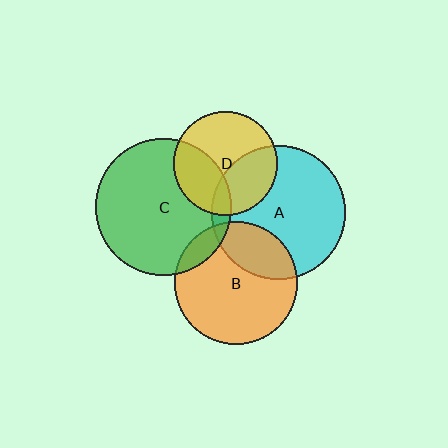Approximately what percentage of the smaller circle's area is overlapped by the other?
Approximately 35%.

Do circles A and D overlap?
Yes.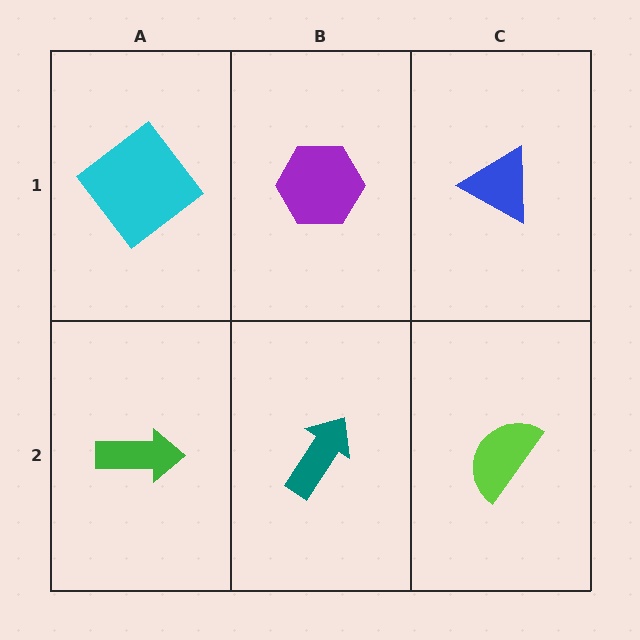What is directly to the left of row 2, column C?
A teal arrow.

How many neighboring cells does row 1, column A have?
2.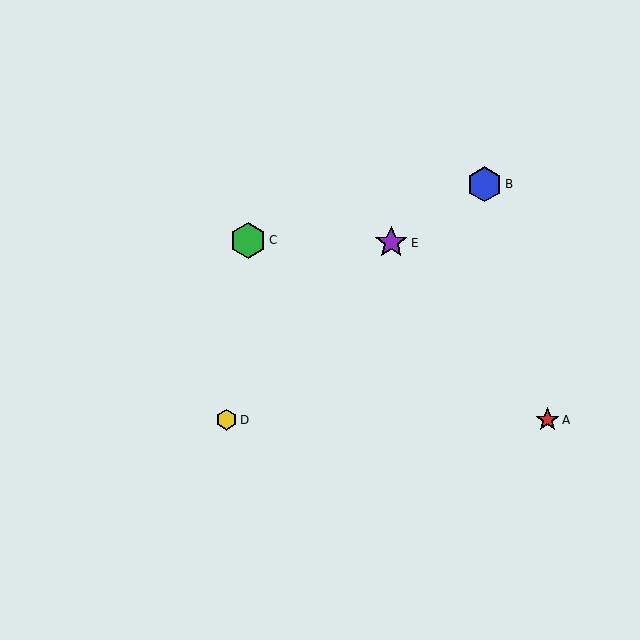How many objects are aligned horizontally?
2 objects (A, D) are aligned horizontally.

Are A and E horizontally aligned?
No, A is at y≈420 and E is at y≈243.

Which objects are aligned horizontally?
Objects A, D are aligned horizontally.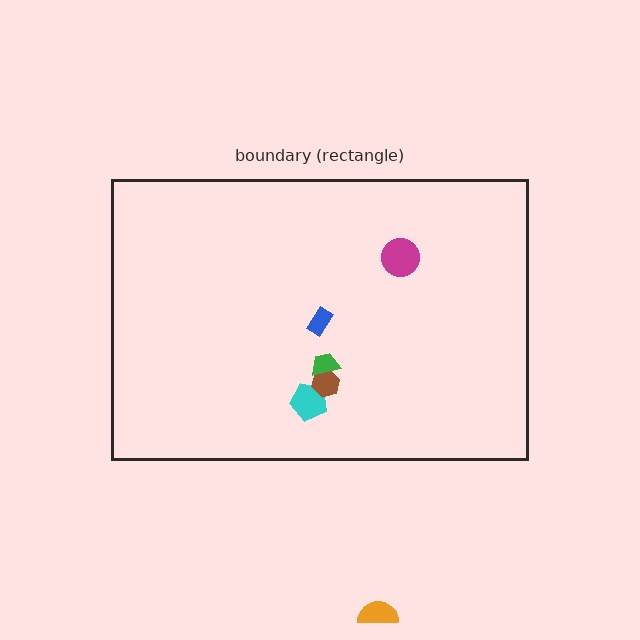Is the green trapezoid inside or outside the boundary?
Inside.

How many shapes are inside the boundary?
5 inside, 1 outside.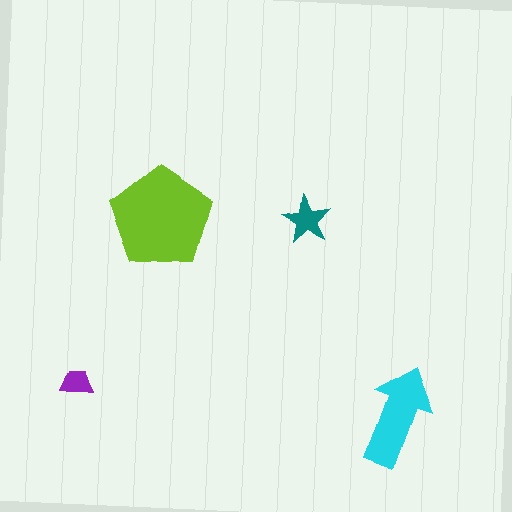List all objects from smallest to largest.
The purple trapezoid, the teal star, the cyan arrow, the lime pentagon.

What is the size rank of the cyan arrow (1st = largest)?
2nd.